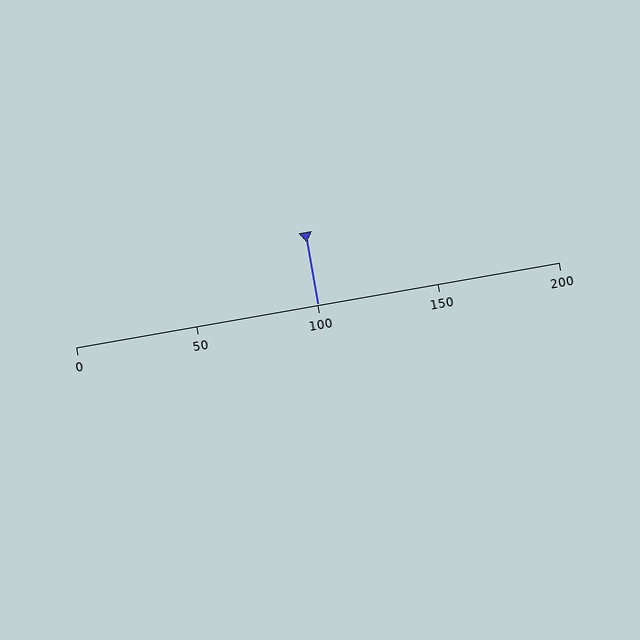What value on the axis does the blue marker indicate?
The marker indicates approximately 100.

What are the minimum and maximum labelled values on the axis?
The axis runs from 0 to 200.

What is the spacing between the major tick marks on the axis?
The major ticks are spaced 50 apart.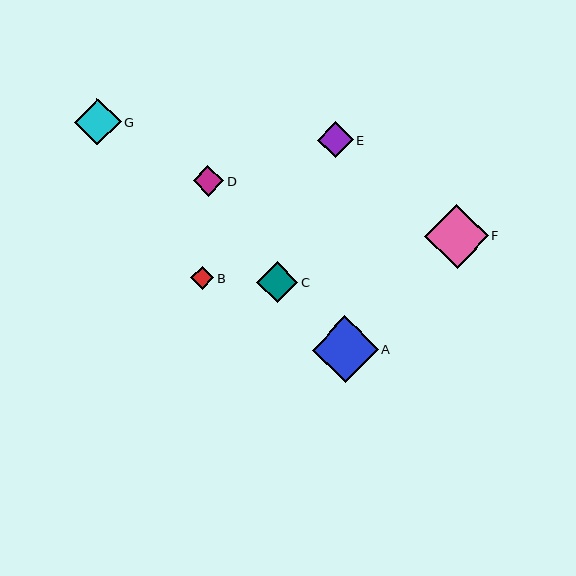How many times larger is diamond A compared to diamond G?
Diamond A is approximately 1.4 times the size of diamond G.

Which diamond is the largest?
Diamond A is the largest with a size of approximately 66 pixels.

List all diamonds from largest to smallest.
From largest to smallest: A, F, G, C, E, D, B.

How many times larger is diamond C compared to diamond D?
Diamond C is approximately 1.3 times the size of diamond D.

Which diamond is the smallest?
Diamond B is the smallest with a size of approximately 24 pixels.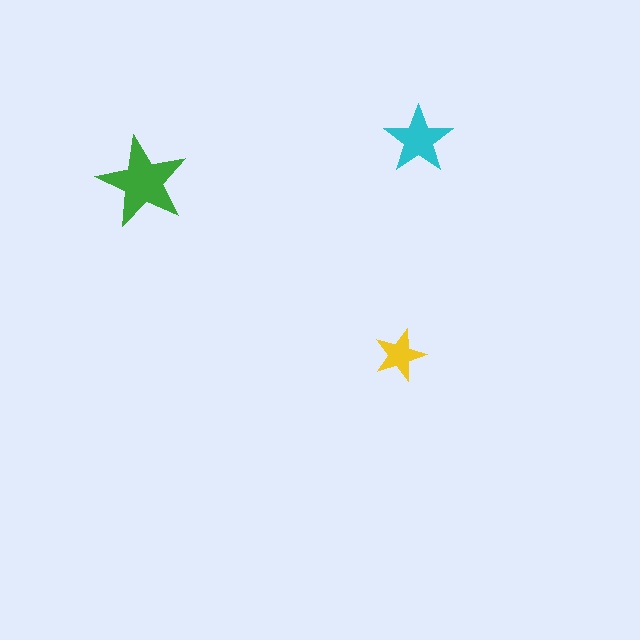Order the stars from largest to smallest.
the green one, the cyan one, the yellow one.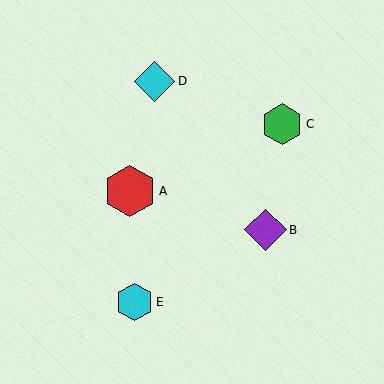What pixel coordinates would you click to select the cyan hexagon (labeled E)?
Click at (135, 302) to select the cyan hexagon E.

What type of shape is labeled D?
Shape D is a cyan diamond.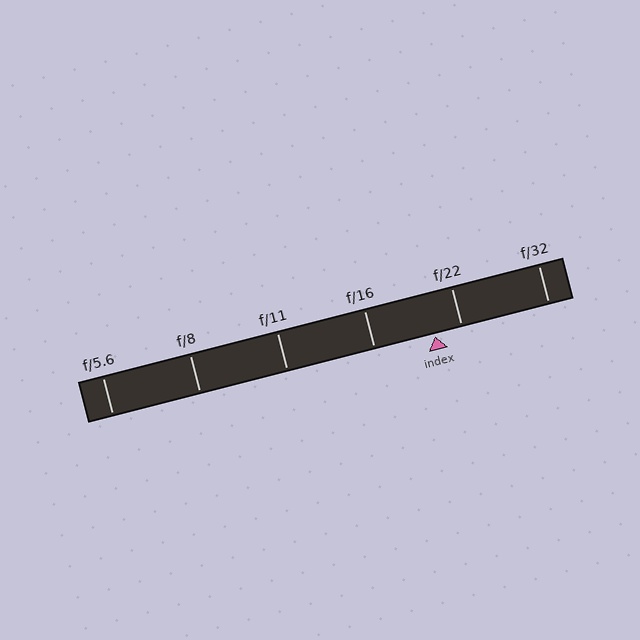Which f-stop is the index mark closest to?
The index mark is closest to f/22.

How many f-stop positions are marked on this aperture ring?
There are 6 f-stop positions marked.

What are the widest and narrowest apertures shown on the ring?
The widest aperture shown is f/5.6 and the narrowest is f/32.